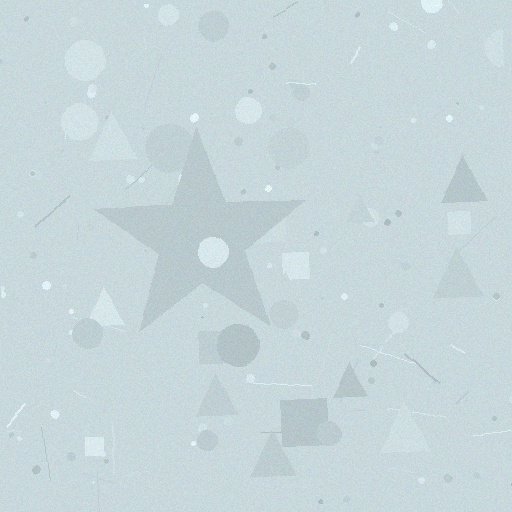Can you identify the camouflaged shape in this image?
The camouflaged shape is a star.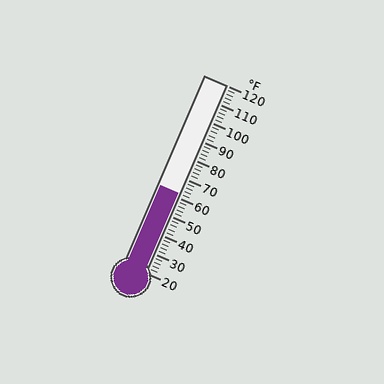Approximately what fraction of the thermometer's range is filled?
The thermometer is filled to approximately 40% of its range.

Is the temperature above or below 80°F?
The temperature is below 80°F.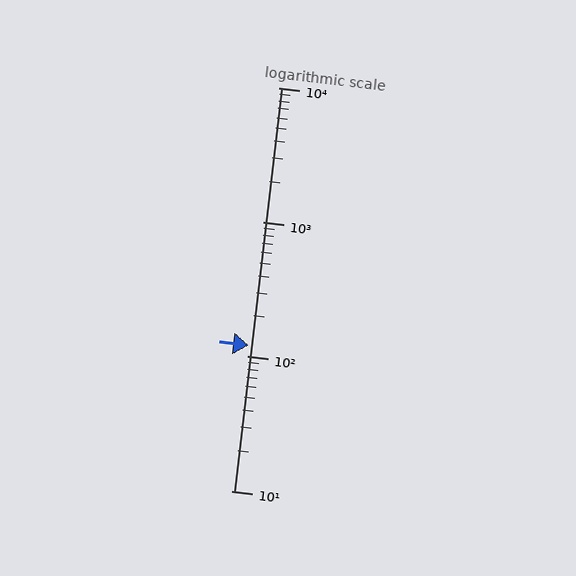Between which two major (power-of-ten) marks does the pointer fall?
The pointer is between 100 and 1000.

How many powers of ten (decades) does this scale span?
The scale spans 3 decades, from 10 to 10000.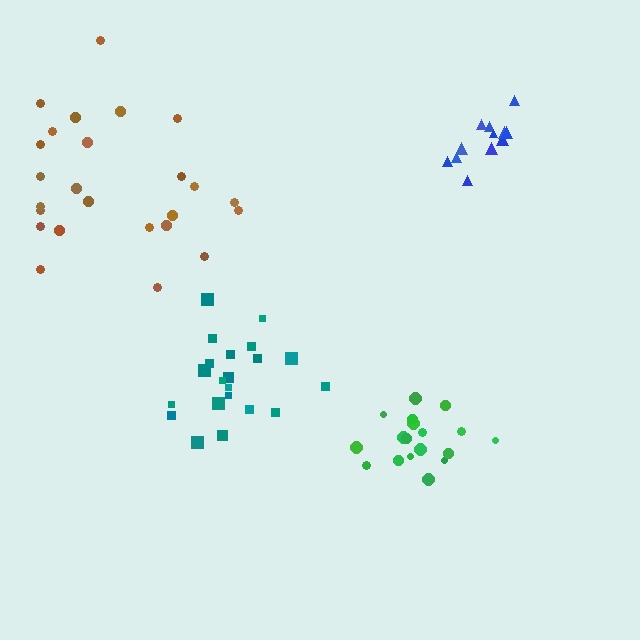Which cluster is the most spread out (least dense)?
Brown.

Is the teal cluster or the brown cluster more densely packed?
Teal.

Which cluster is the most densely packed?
Blue.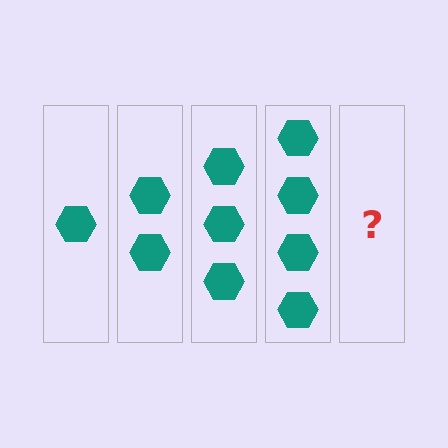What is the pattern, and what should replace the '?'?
The pattern is that each step adds one more hexagon. The '?' should be 5 hexagons.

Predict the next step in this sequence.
The next step is 5 hexagons.